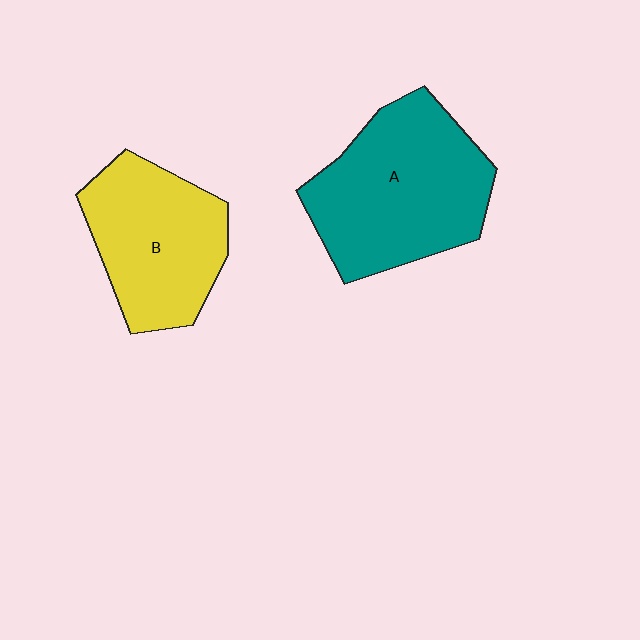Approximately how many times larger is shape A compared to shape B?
Approximately 1.3 times.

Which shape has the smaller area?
Shape B (yellow).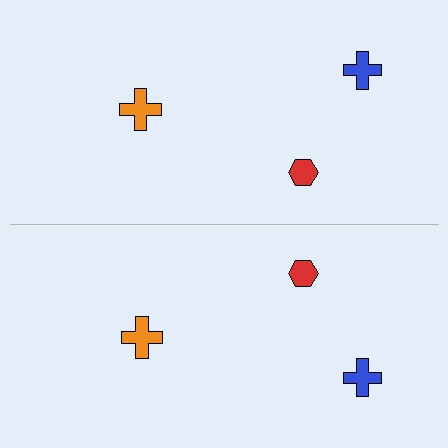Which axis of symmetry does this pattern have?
The pattern has a horizontal axis of symmetry running through the center of the image.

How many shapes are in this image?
There are 6 shapes in this image.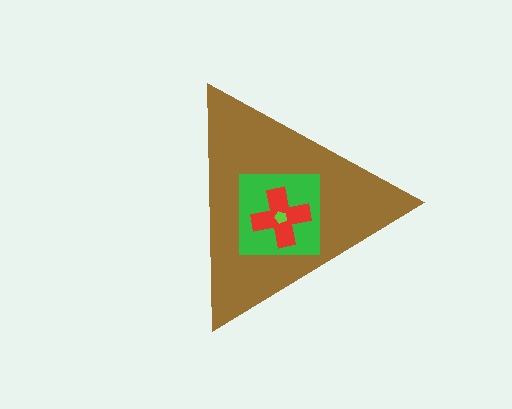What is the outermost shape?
The brown triangle.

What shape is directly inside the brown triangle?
The green square.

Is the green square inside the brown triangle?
Yes.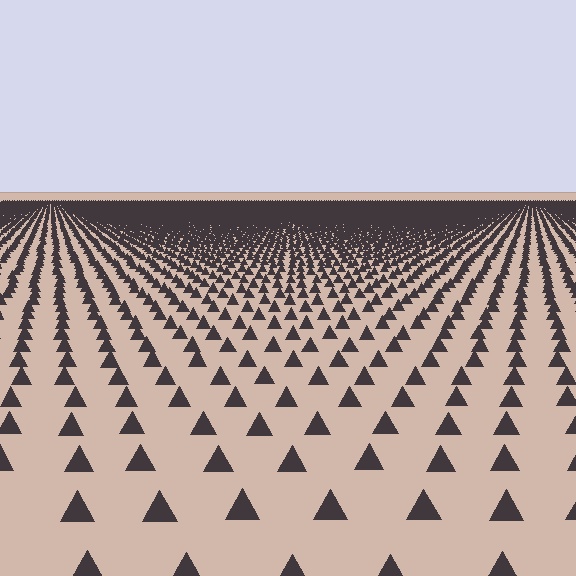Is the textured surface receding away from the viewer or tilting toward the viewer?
The surface is receding away from the viewer. Texture elements get smaller and denser toward the top.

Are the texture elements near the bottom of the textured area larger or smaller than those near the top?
Larger. Near the bottom, elements are closer to the viewer and appear at a bigger on-screen size.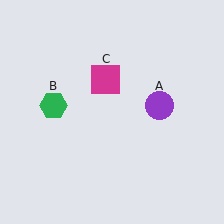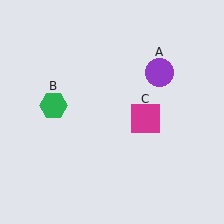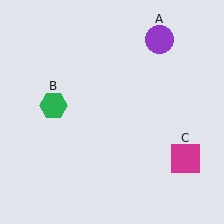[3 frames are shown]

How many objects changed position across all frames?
2 objects changed position: purple circle (object A), magenta square (object C).